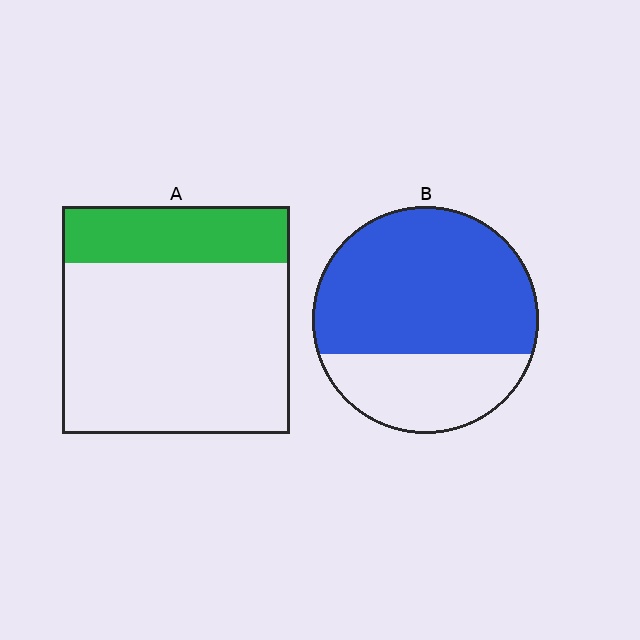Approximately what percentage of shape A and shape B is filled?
A is approximately 25% and B is approximately 70%.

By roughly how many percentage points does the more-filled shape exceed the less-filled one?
By roughly 45 percentage points (B over A).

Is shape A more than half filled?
No.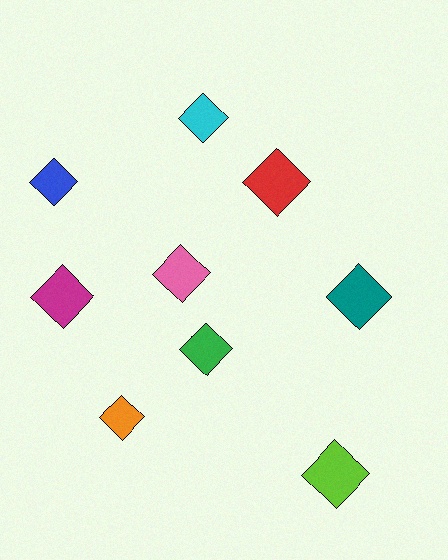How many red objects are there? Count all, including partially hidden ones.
There is 1 red object.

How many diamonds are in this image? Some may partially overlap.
There are 9 diamonds.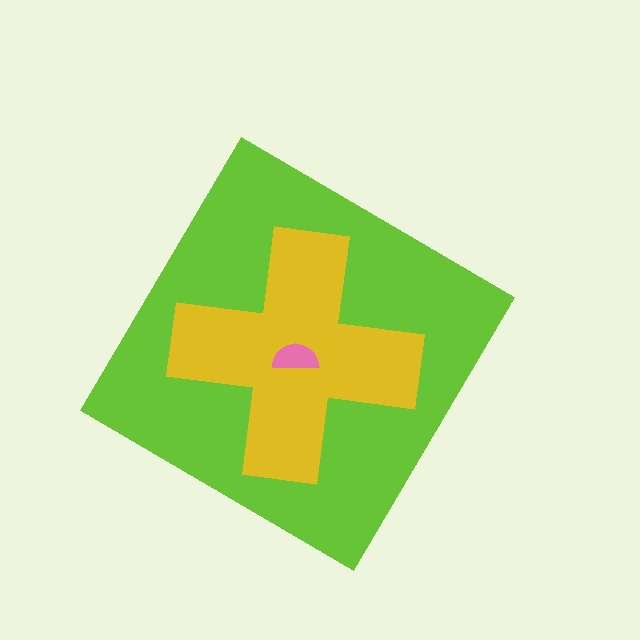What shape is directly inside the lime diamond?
The yellow cross.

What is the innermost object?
The pink semicircle.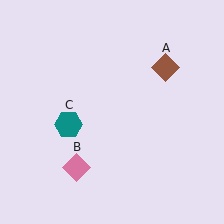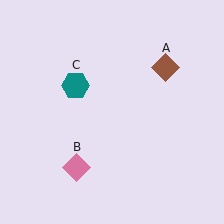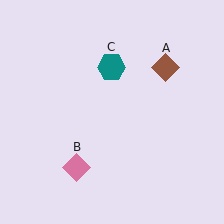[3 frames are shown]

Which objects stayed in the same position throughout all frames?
Brown diamond (object A) and pink diamond (object B) remained stationary.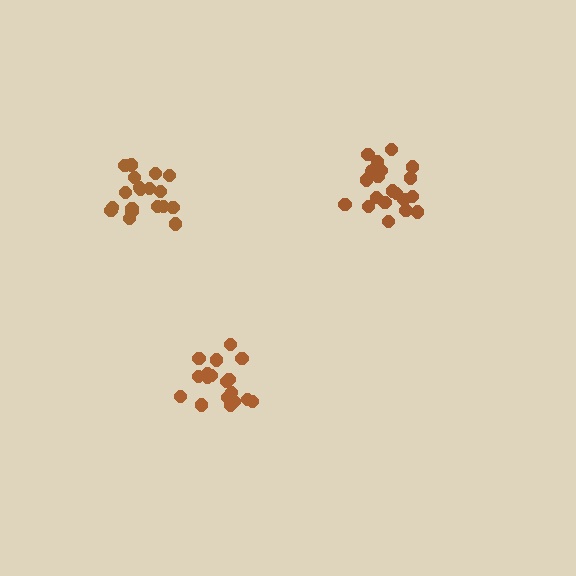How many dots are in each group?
Group 1: 19 dots, Group 2: 21 dots, Group 3: 19 dots (59 total).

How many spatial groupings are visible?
There are 3 spatial groupings.